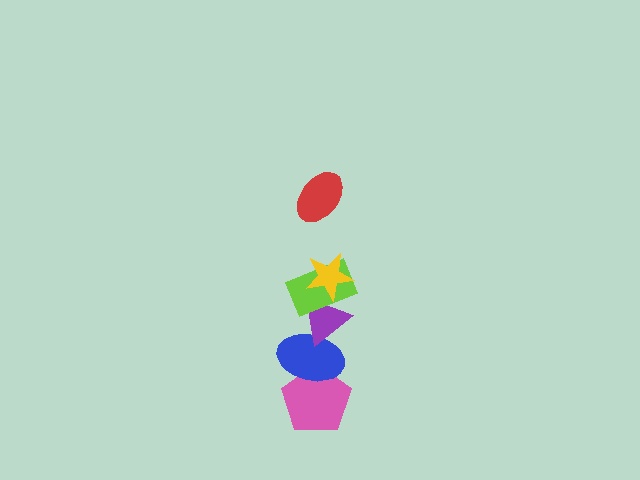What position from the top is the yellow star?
The yellow star is 2nd from the top.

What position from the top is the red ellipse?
The red ellipse is 1st from the top.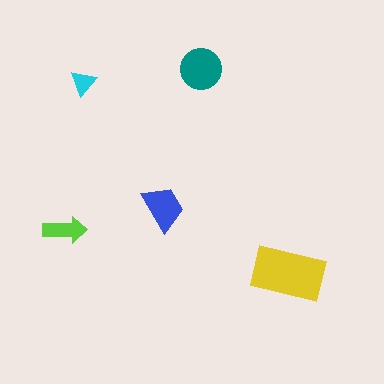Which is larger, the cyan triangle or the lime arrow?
The lime arrow.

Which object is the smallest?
The cyan triangle.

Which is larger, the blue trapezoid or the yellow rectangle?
The yellow rectangle.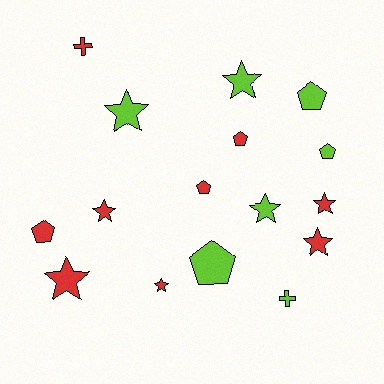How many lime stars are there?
There are 3 lime stars.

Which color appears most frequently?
Red, with 9 objects.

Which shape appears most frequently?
Star, with 8 objects.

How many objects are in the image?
There are 16 objects.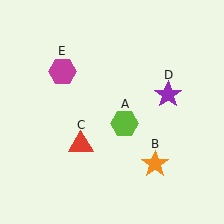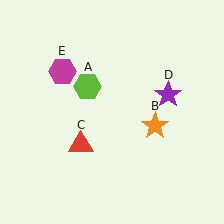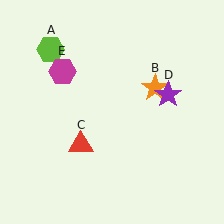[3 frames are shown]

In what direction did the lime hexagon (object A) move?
The lime hexagon (object A) moved up and to the left.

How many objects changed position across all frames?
2 objects changed position: lime hexagon (object A), orange star (object B).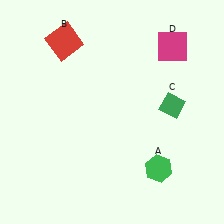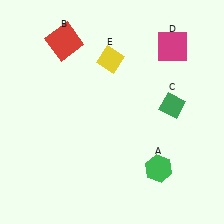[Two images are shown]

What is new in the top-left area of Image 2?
A yellow diamond (E) was added in the top-left area of Image 2.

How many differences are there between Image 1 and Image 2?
There is 1 difference between the two images.